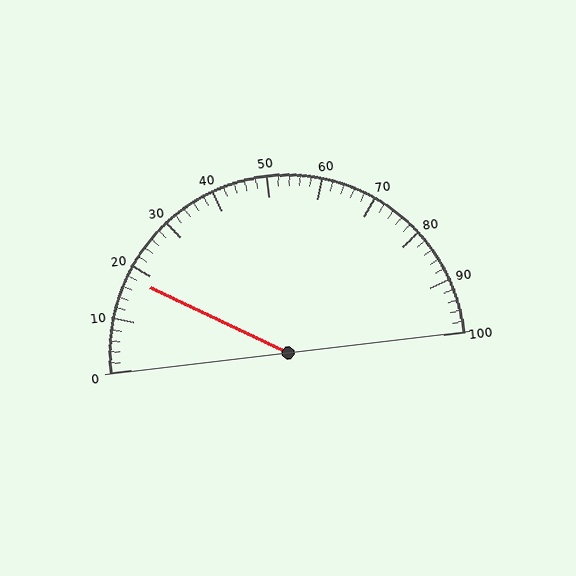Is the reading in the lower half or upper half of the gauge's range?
The reading is in the lower half of the range (0 to 100).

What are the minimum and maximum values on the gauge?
The gauge ranges from 0 to 100.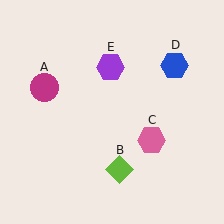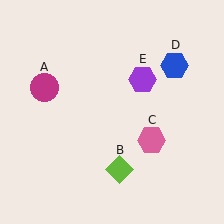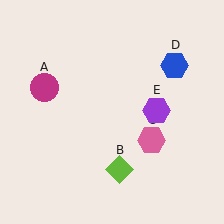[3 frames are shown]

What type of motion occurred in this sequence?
The purple hexagon (object E) rotated clockwise around the center of the scene.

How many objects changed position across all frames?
1 object changed position: purple hexagon (object E).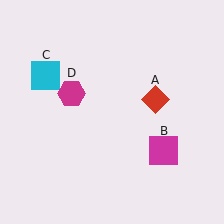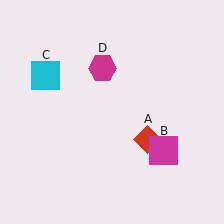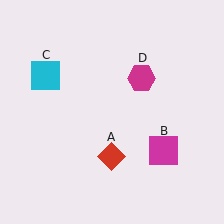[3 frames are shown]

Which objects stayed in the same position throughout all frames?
Magenta square (object B) and cyan square (object C) remained stationary.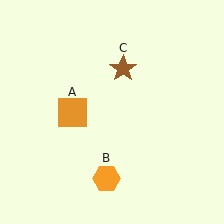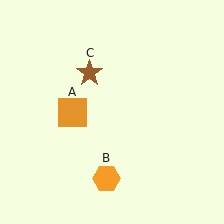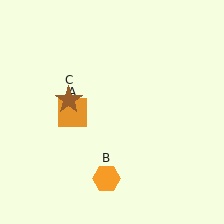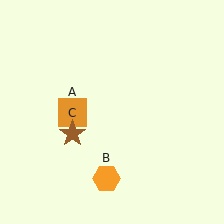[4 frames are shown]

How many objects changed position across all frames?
1 object changed position: brown star (object C).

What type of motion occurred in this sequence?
The brown star (object C) rotated counterclockwise around the center of the scene.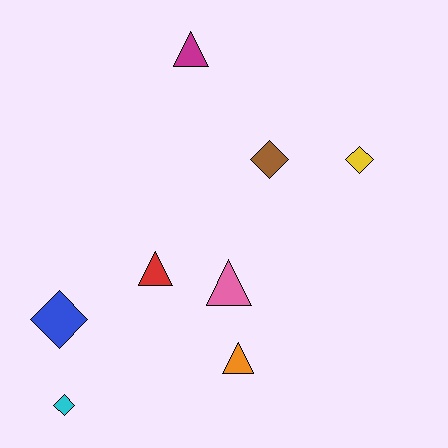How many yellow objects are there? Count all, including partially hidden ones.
There is 1 yellow object.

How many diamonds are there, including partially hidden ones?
There are 4 diamonds.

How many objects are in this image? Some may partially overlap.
There are 8 objects.